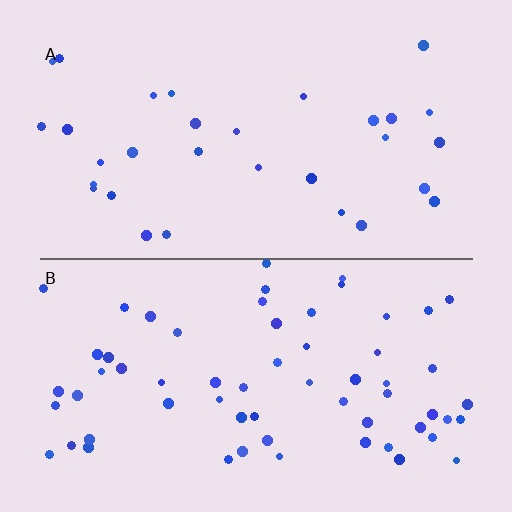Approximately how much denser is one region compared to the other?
Approximately 2.0× — region B over region A.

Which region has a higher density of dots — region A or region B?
B (the bottom).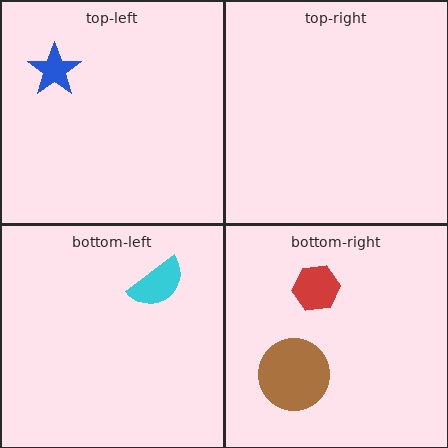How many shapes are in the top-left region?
1.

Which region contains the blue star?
The top-left region.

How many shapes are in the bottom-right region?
2.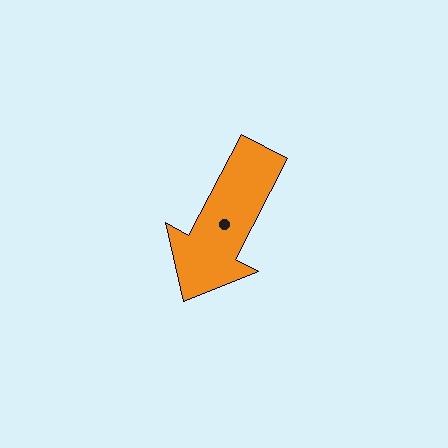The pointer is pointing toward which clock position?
Roughly 7 o'clock.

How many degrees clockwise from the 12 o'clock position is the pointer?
Approximately 208 degrees.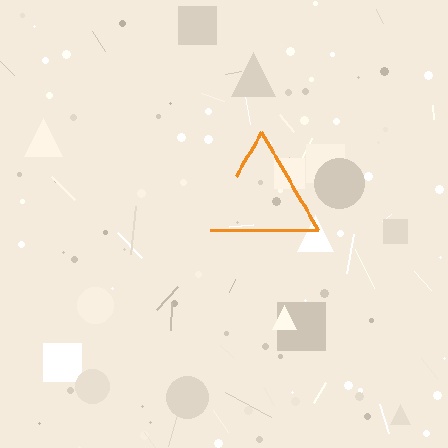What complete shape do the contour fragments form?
The contour fragments form a triangle.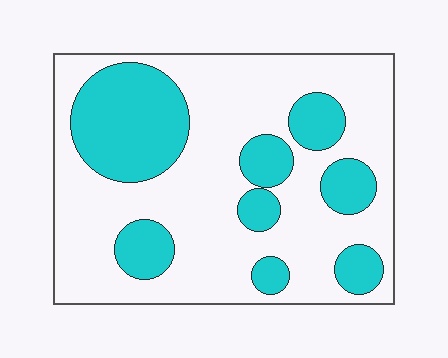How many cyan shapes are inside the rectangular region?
8.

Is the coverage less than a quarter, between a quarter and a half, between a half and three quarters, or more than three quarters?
Between a quarter and a half.